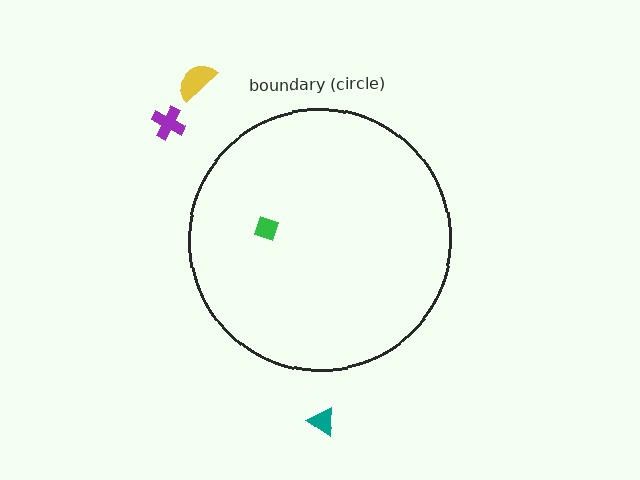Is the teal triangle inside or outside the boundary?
Outside.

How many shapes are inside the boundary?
1 inside, 3 outside.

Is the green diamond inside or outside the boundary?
Inside.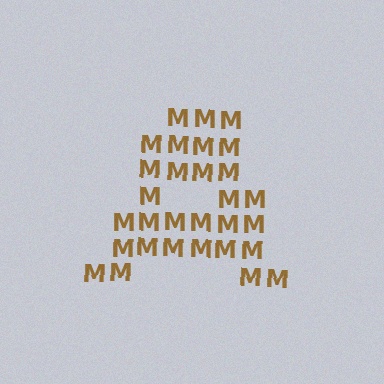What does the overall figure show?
The overall figure shows the letter A.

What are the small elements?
The small elements are letter M's.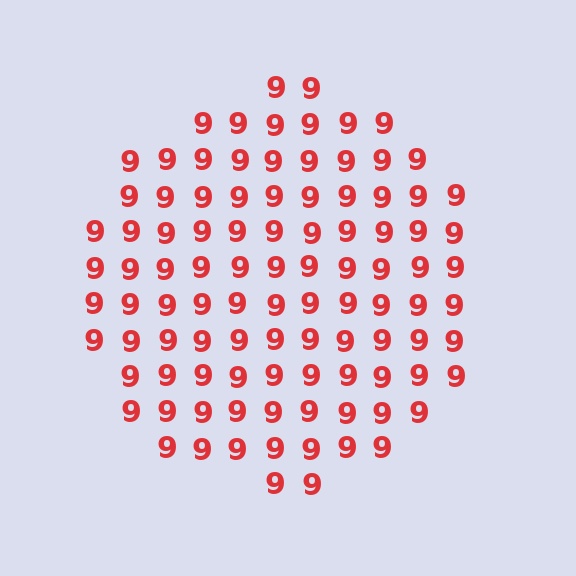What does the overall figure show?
The overall figure shows a circle.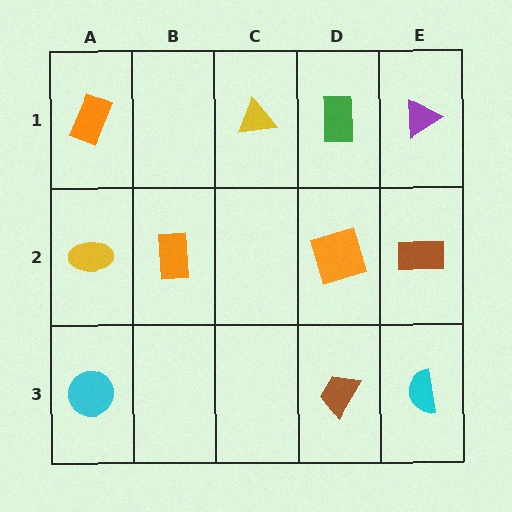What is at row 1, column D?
A green rectangle.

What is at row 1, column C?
A yellow triangle.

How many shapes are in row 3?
3 shapes.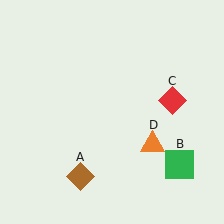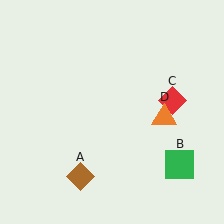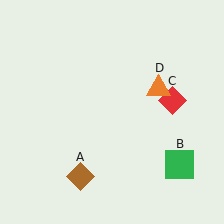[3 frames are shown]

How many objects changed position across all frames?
1 object changed position: orange triangle (object D).